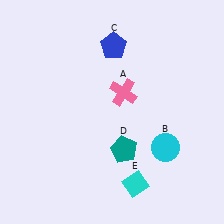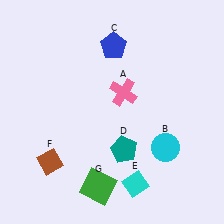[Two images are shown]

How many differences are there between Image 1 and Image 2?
There are 2 differences between the two images.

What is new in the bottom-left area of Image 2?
A green square (G) was added in the bottom-left area of Image 2.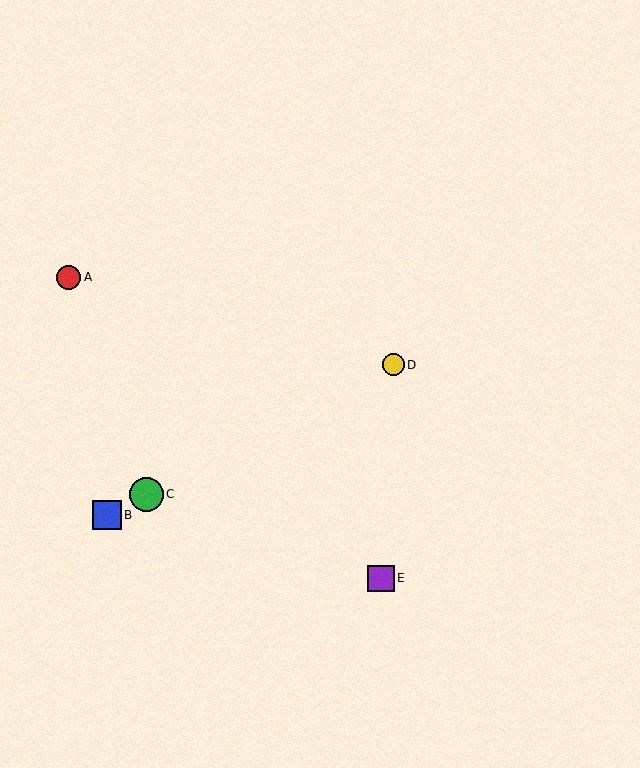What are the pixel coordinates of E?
Object E is at (381, 578).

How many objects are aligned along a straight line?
3 objects (B, C, D) are aligned along a straight line.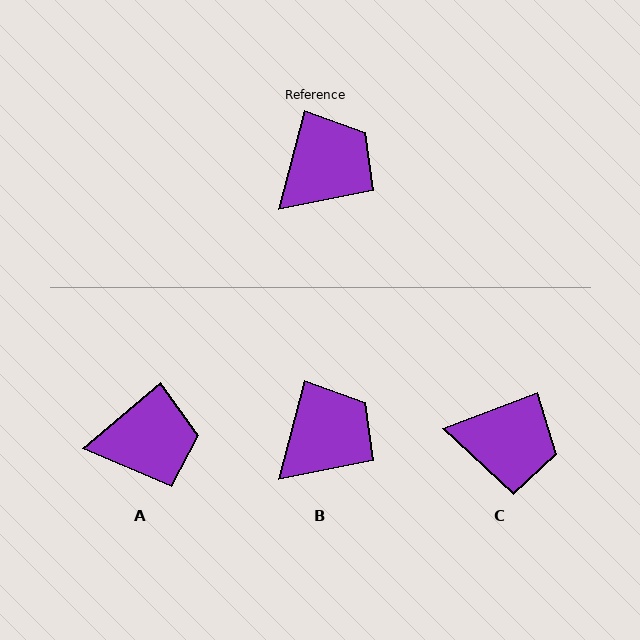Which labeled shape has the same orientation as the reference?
B.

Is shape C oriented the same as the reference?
No, it is off by about 54 degrees.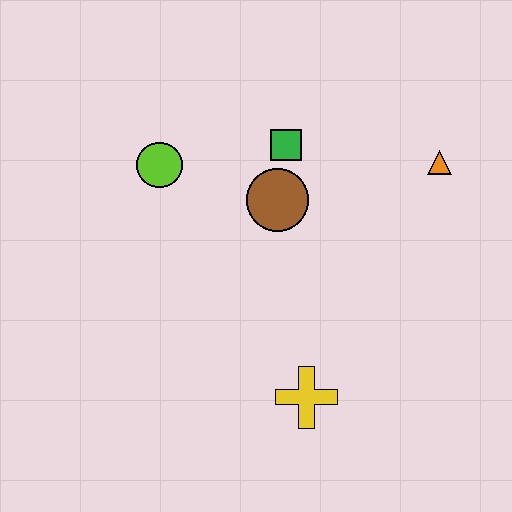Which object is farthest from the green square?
The yellow cross is farthest from the green square.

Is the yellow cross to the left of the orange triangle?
Yes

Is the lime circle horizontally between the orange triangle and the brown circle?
No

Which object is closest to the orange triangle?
The green square is closest to the orange triangle.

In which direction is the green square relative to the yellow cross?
The green square is above the yellow cross.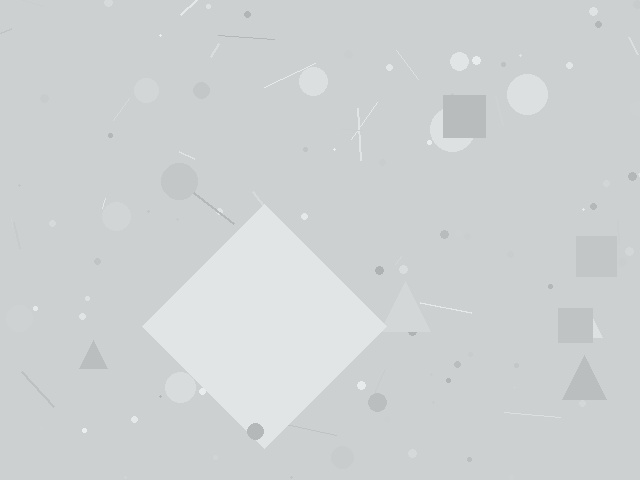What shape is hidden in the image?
A diamond is hidden in the image.